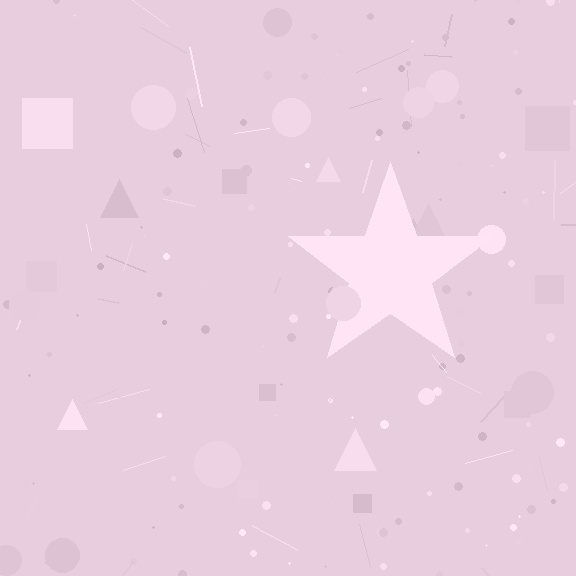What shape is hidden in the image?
A star is hidden in the image.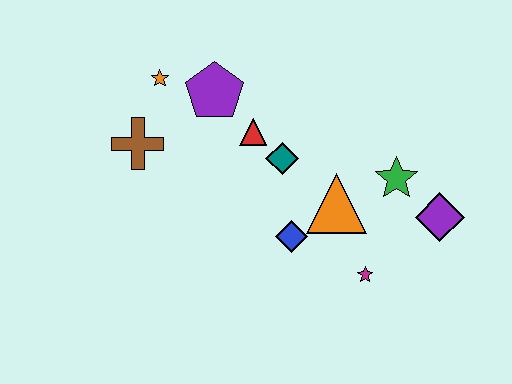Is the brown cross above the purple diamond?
Yes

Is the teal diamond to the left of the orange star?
No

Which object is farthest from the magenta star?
The orange star is farthest from the magenta star.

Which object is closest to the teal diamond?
The red triangle is closest to the teal diamond.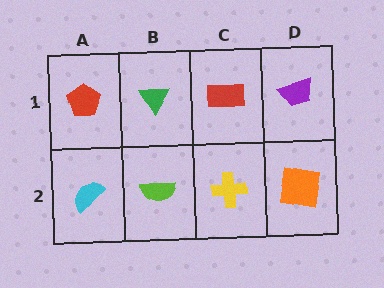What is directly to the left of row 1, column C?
A green triangle.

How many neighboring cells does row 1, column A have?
2.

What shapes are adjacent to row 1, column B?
A lime semicircle (row 2, column B), a red pentagon (row 1, column A), a red rectangle (row 1, column C).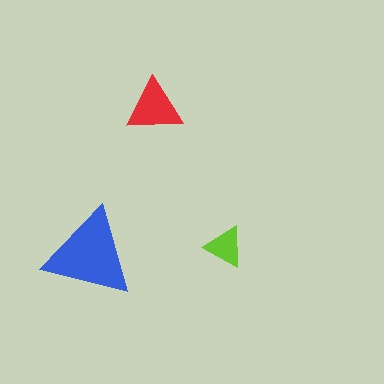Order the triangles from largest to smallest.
the blue one, the red one, the lime one.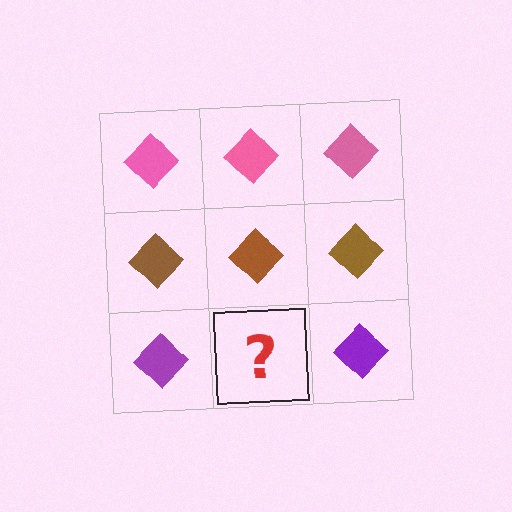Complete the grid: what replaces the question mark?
The question mark should be replaced with a purple diamond.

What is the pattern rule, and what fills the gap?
The rule is that each row has a consistent color. The gap should be filled with a purple diamond.